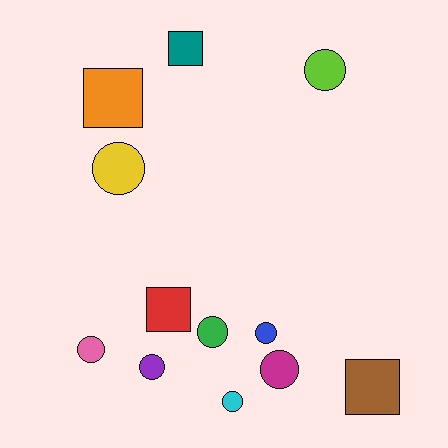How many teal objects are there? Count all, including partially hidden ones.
There is 1 teal object.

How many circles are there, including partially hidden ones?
There are 8 circles.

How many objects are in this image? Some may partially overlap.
There are 12 objects.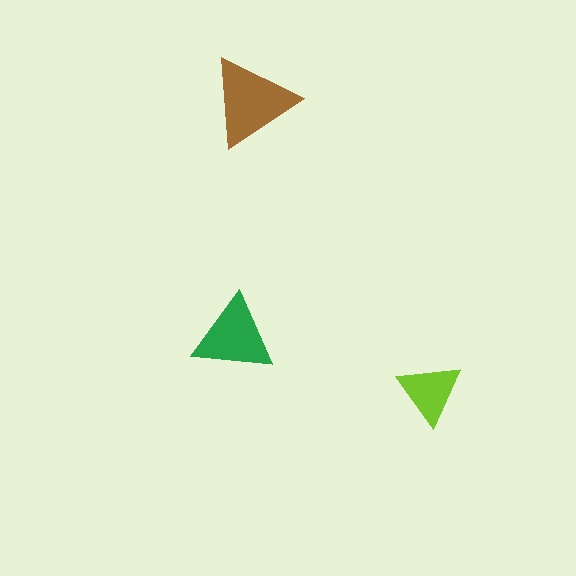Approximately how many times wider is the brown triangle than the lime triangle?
About 1.5 times wider.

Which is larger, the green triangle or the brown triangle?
The brown one.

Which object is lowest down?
The lime triangle is bottommost.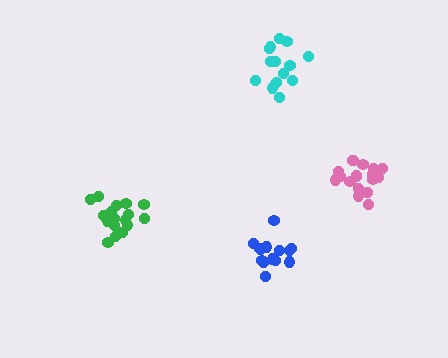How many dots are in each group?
Group 1: 14 dots, Group 2: 18 dots, Group 3: 18 dots, Group 4: 14 dots (64 total).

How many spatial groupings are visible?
There are 4 spatial groupings.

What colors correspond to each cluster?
The clusters are colored: cyan, pink, green, blue.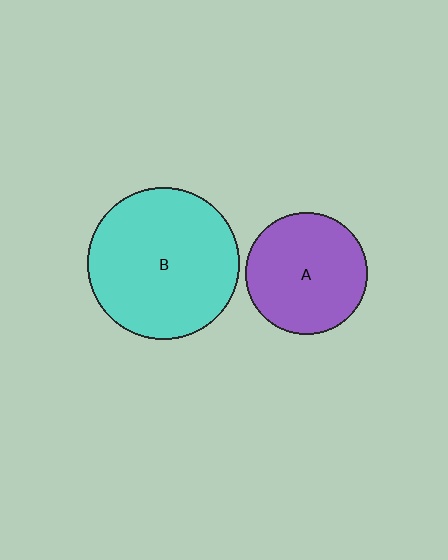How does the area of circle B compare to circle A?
Approximately 1.6 times.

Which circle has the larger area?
Circle B (cyan).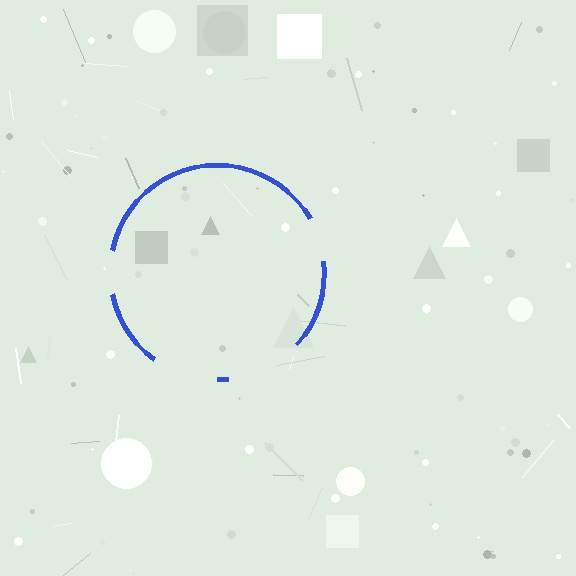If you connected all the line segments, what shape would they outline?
They would outline a circle.